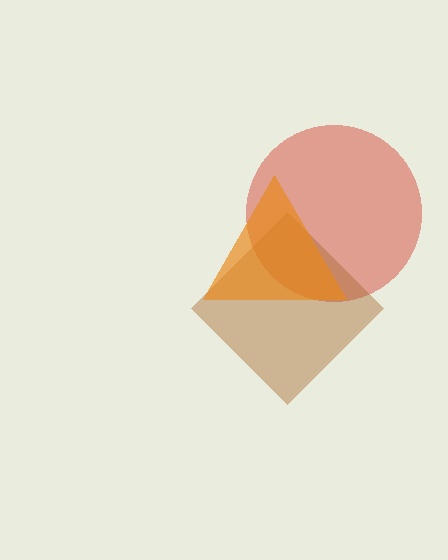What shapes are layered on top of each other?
The layered shapes are: a red circle, a brown diamond, an orange triangle.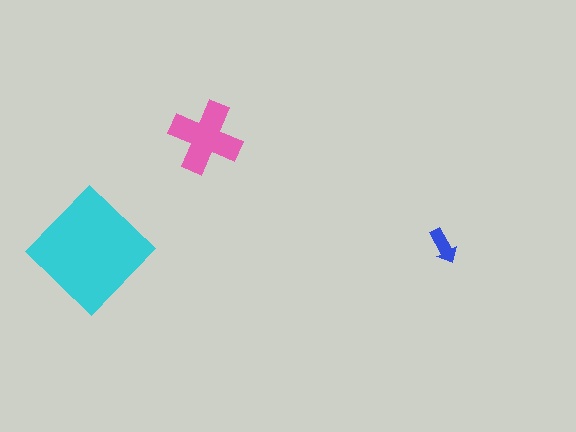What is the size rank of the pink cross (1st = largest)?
2nd.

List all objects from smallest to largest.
The blue arrow, the pink cross, the cyan diamond.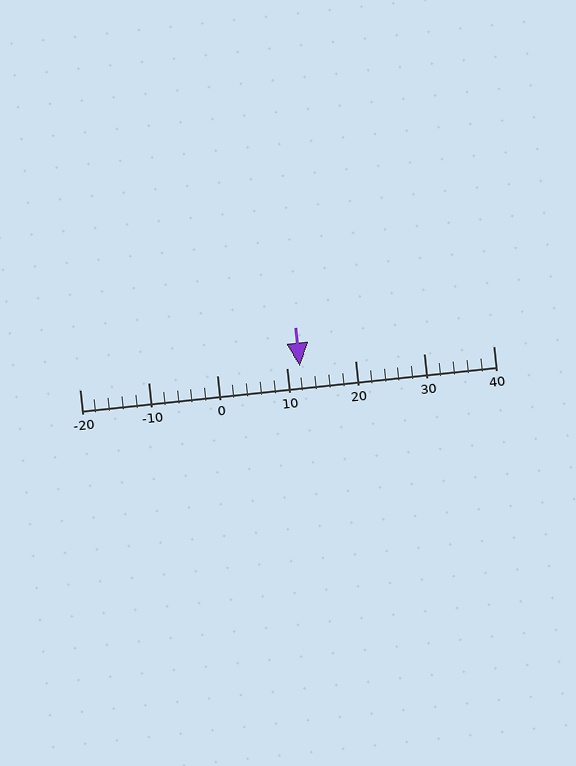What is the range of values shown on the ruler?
The ruler shows values from -20 to 40.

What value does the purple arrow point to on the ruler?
The purple arrow points to approximately 12.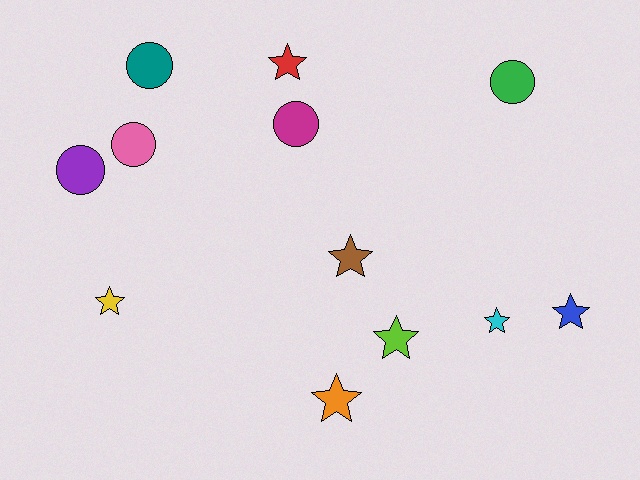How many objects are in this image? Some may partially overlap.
There are 12 objects.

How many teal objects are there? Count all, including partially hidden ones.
There is 1 teal object.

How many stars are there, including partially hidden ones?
There are 7 stars.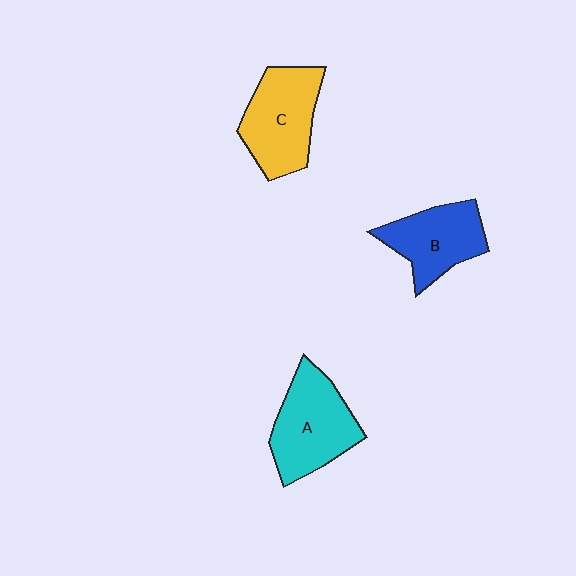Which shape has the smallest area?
Shape B (blue).